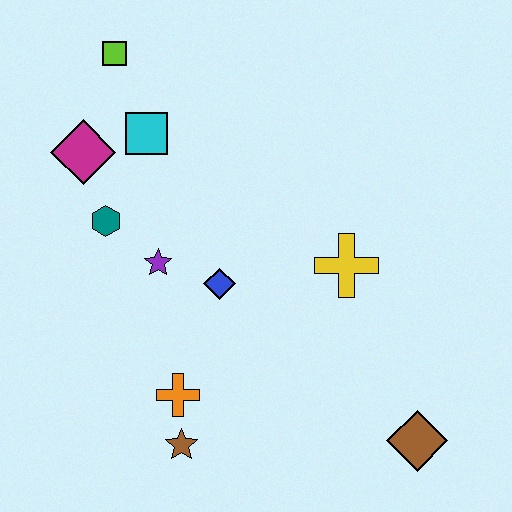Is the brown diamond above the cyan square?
No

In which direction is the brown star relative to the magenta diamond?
The brown star is below the magenta diamond.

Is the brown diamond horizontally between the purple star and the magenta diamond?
No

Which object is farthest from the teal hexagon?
The brown diamond is farthest from the teal hexagon.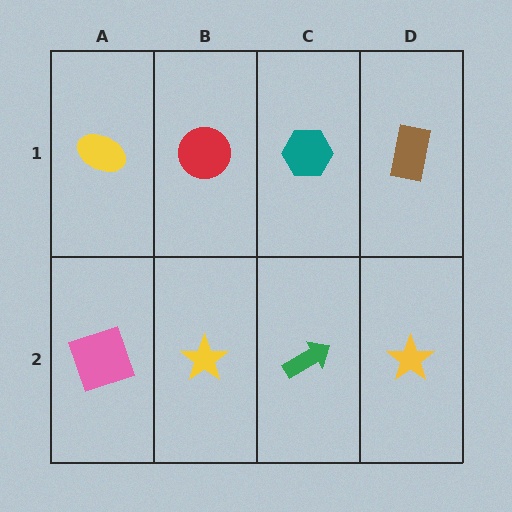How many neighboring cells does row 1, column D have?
2.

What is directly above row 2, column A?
A yellow ellipse.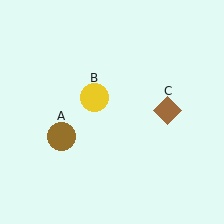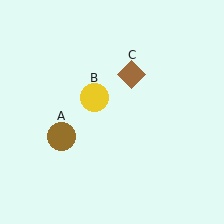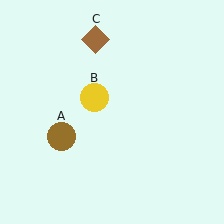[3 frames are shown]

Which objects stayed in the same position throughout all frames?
Brown circle (object A) and yellow circle (object B) remained stationary.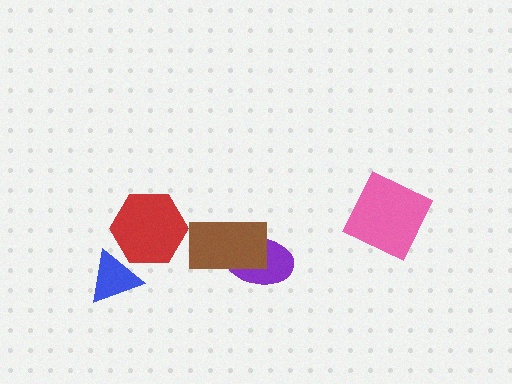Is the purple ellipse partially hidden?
Yes, it is partially covered by another shape.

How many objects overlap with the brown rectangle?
1 object overlaps with the brown rectangle.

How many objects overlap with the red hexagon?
1 object overlaps with the red hexagon.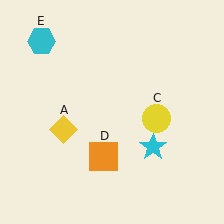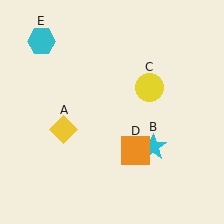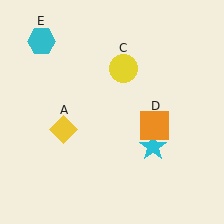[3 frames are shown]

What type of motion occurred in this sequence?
The yellow circle (object C), orange square (object D) rotated counterclockwise around the center of the scene.